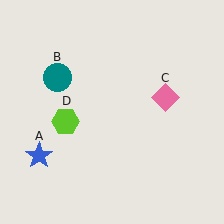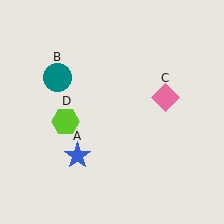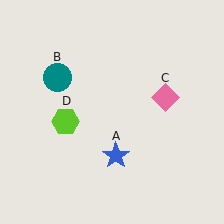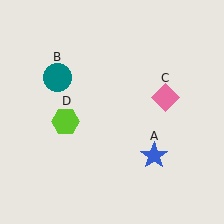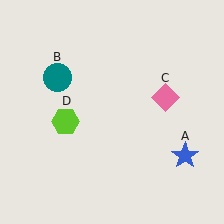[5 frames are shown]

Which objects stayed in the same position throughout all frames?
Teal circle (object B) and pink diamond (object C) and lime hexagon (object D) remained stationary.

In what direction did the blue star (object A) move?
The blue star (object A) moved right.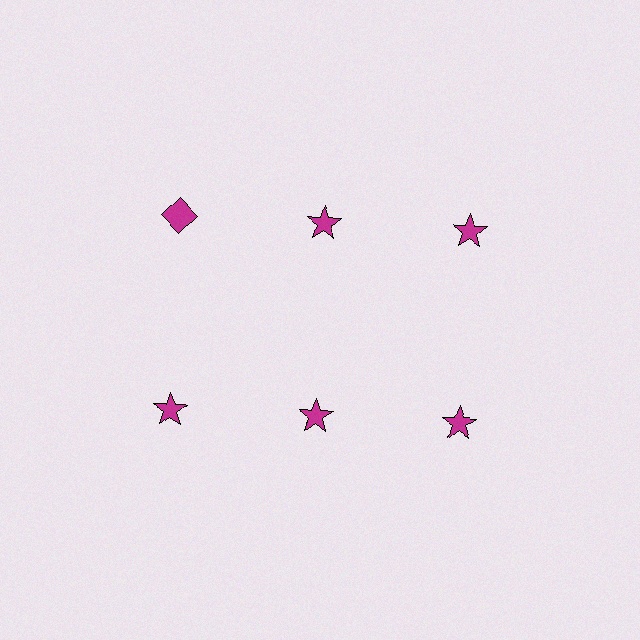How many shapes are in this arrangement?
There are 6 shapes arranged in a grid pattern.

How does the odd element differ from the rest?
It has a different shape: diamond instead of star.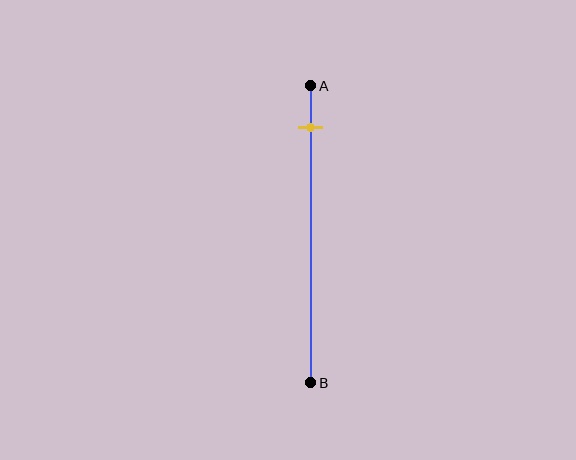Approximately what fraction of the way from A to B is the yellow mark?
The yellow mark is approximately 15% of the way from A to B.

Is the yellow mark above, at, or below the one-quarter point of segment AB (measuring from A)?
The yellow mark is above the one-quarter point of segment AB.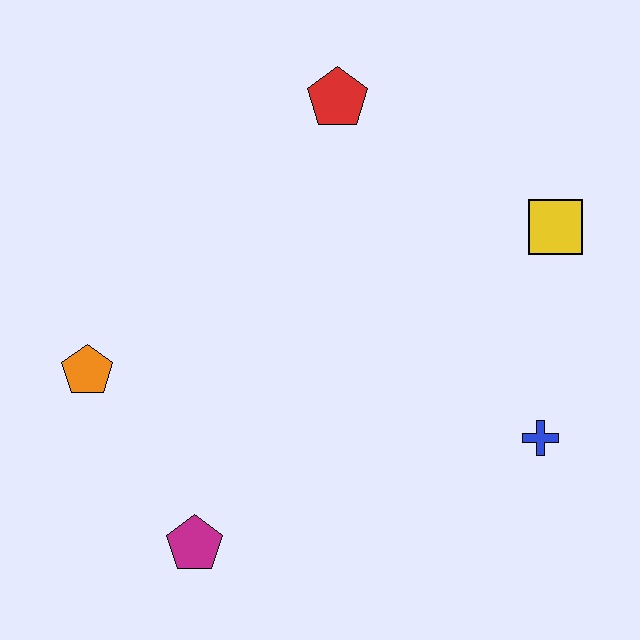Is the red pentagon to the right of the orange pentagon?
Yes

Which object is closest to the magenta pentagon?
The orange pentagon is closest to the magenta pentagon.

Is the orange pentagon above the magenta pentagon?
Yes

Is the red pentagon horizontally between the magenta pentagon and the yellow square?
Yes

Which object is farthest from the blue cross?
The orange pentagon is farthest from the blue cross.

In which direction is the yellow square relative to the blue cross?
The yellow square is above the blue cross.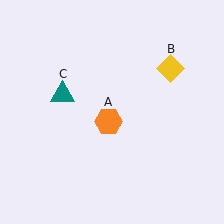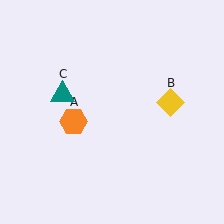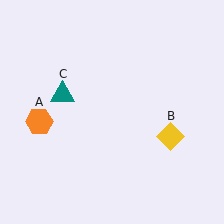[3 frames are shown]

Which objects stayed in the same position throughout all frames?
Teal triangle (object C) remained stationary.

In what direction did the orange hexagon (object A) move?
The orange hexagon (object A) moved left.